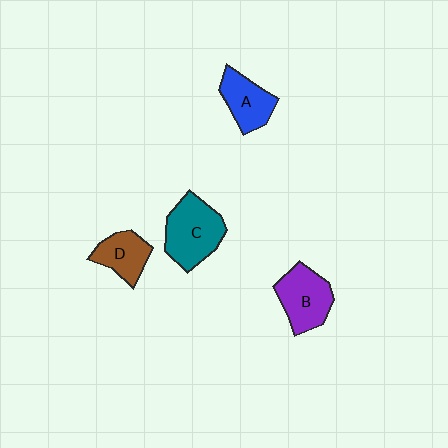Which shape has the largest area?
Shape C (teal).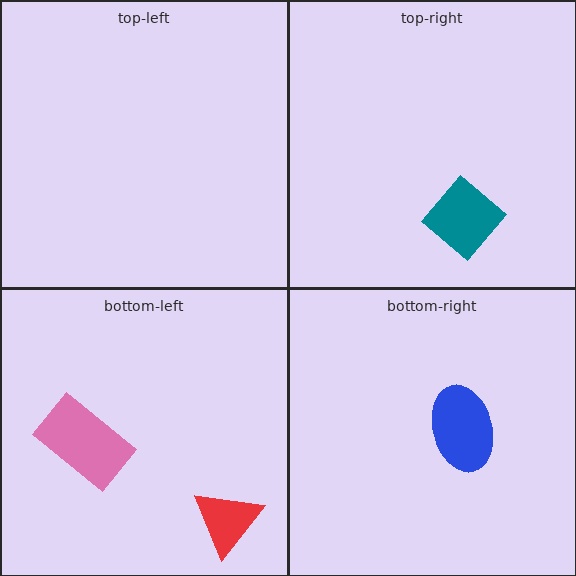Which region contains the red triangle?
The bottom-left region.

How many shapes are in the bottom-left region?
2.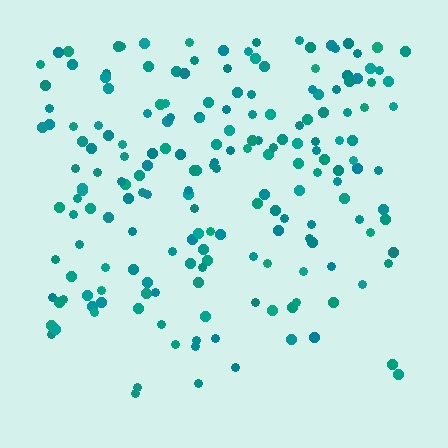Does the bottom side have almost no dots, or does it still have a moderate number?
Still a moderate number, just noticeably fewer than the top.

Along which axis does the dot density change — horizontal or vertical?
Vertical.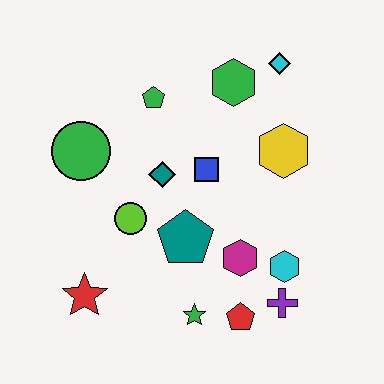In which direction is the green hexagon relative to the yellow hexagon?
The green hexagon is above the yellow hexagon.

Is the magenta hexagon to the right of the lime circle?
Yes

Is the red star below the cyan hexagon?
Yes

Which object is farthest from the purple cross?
The green circle is farthest from the purple cross.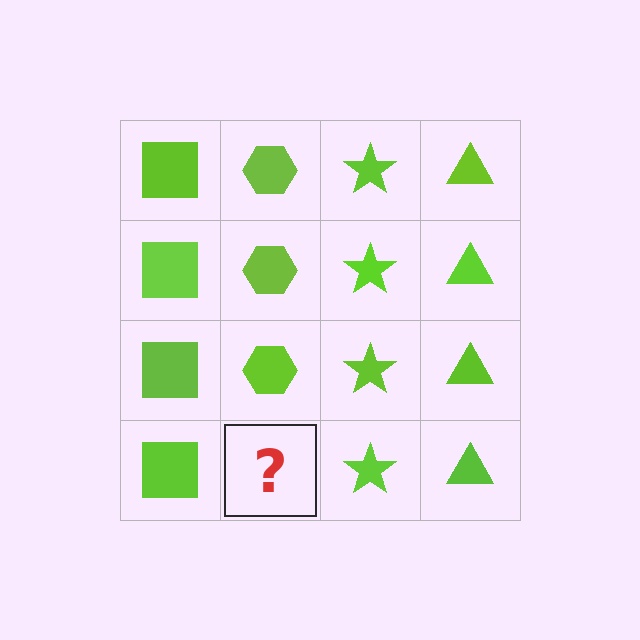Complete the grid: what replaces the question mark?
The question mark should be replaced with a lime hexagon.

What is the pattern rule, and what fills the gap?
The rule is that each column has a consistent shape. The gap should be filled with a lime hexagon.